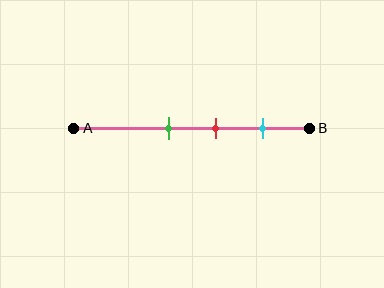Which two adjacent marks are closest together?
The green and red marks are the closest adjacent pair.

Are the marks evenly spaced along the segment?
Yes, the marks are approximately evenly spaced.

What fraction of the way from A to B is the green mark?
The green mark is approximately 40% (0.4) of the way from A to B.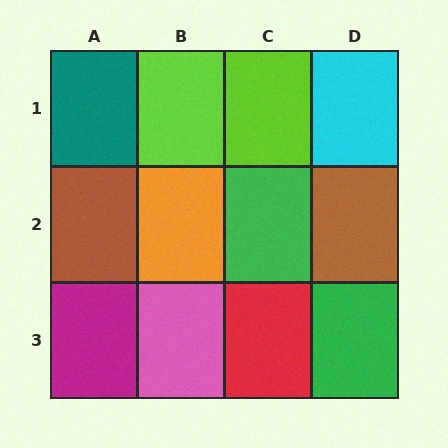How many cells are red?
1 cell is red.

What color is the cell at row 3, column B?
Pink.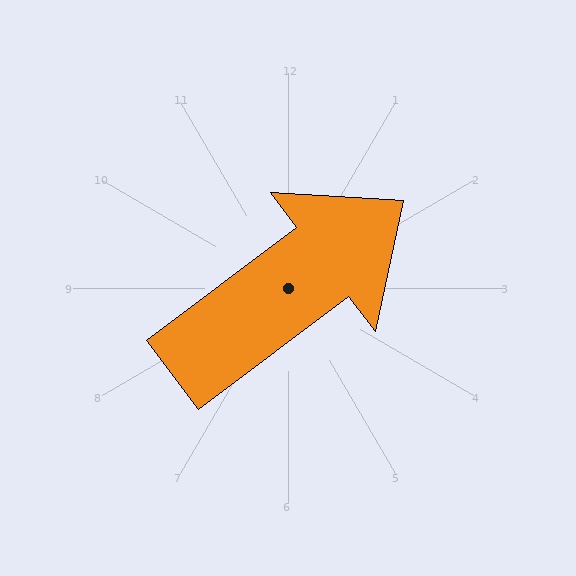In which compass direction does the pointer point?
Northeast.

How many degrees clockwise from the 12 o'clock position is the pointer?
Approximately 53 degrees.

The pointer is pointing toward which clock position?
Roughly 2 o'clock.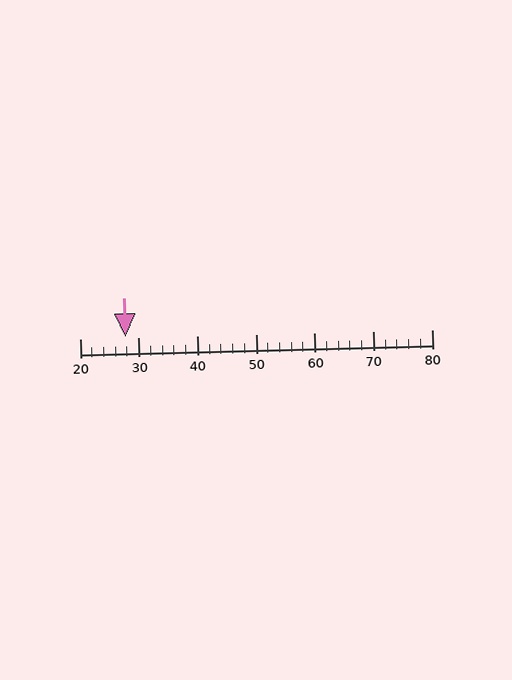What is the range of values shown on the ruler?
The ruler shows values from 20 to 80.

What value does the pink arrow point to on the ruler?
The pink arrow points to approximately 28.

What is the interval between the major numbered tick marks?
The major tick marks are spaced 10 units apart.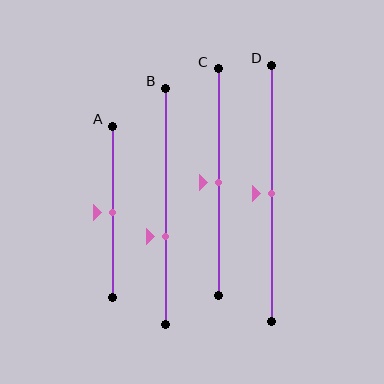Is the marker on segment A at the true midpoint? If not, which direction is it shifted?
Yes, the marker on segment A is at the true midpoint.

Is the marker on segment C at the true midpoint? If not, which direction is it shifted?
Yes, the marker on segment C is at the true midpoint.